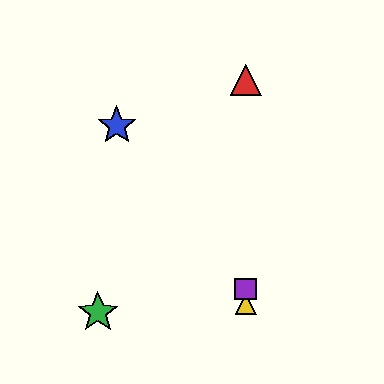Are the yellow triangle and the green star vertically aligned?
No, the yellow triangle is at x≈246 and the green star is at x≈98.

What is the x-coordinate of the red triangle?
The red triangle is at x≈246.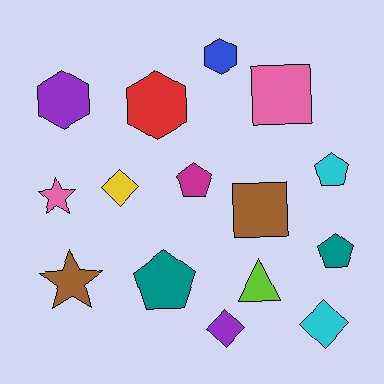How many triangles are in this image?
There is 1 triangle.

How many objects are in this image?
There are 15 objects.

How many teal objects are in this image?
There are 2 teal objects.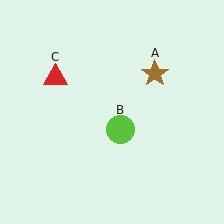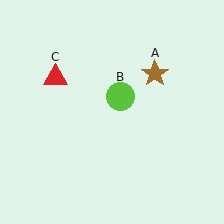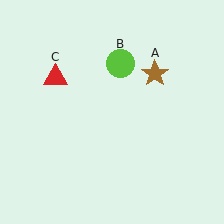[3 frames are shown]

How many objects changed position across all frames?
1 object changed position: lime circle (object B).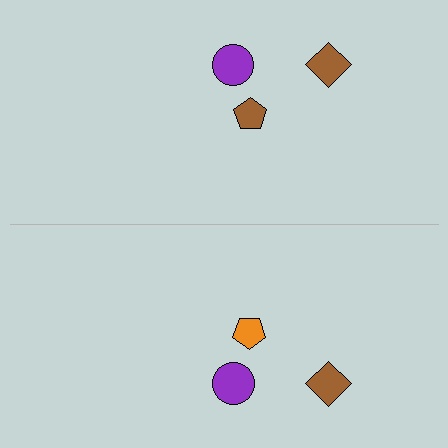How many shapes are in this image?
There are 6 shapes in this image.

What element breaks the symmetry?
The orange pentagon on the bottom side breaks the symmetry — its mirror counterpart is brown.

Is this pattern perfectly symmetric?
No, the pattern is not perfectly symmetric. The orange pentagon on the bottom side breaks the symmetry — its mirror counterpart is brown.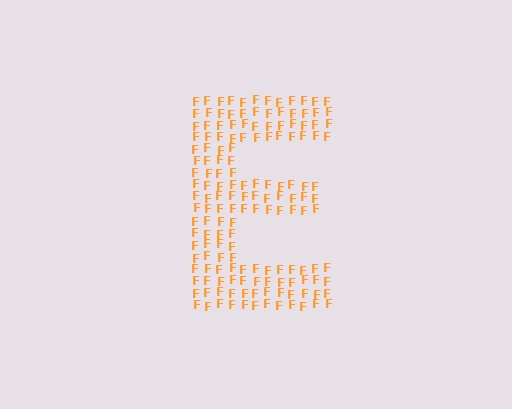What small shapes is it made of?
It is made of small letter F's.